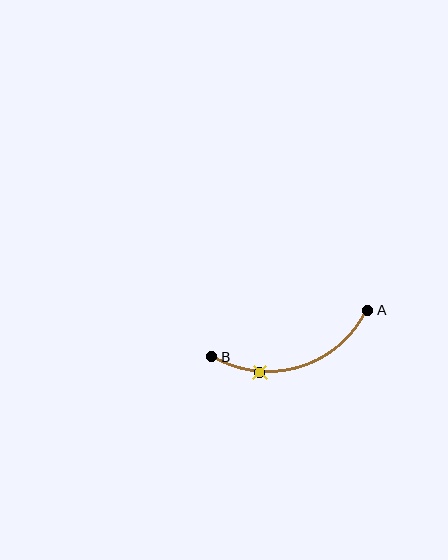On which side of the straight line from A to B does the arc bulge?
The arc bulges below the straight line connecting A and B.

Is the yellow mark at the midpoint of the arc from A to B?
No. The yellow mark lies on the arc but is closer to endpoint B. The arc midpoint would be at the point on the curve equidistant along the arc from both A and B.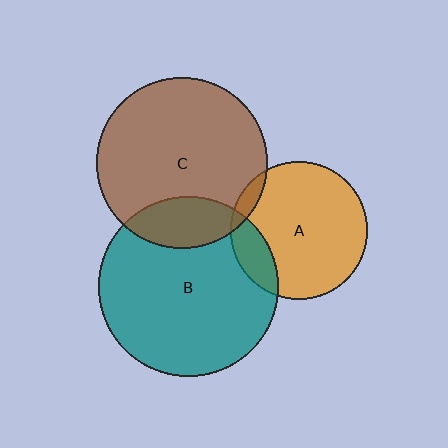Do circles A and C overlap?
Yes.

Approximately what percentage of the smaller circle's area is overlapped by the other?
Approximately 5%.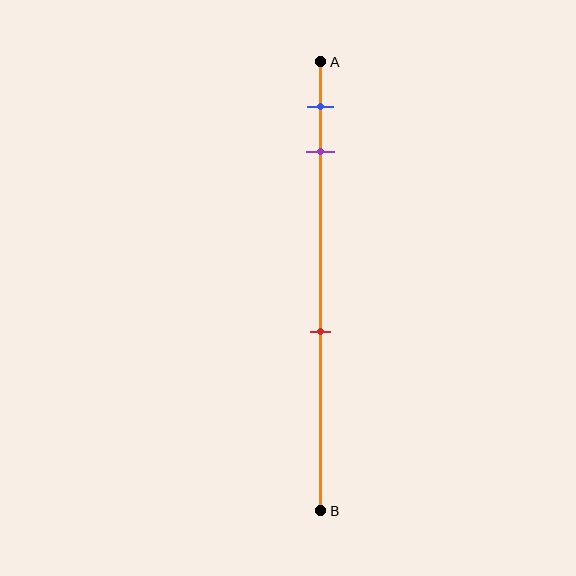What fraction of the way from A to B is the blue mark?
The blue mark is approximately 10% (0.1) of the way from A to B.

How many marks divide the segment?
There are 3 marks dividing the segment.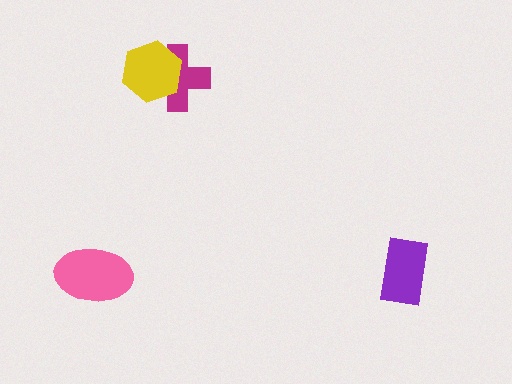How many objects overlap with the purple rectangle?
0 objects overlap with the purple rectangle.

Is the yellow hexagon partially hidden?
No, no other shape covers it.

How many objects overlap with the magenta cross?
1 object overlaps with the magenta cross.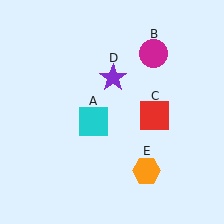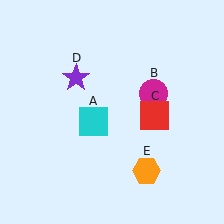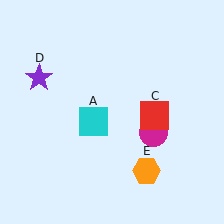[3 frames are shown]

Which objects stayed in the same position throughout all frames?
Cyan square (object A) and red square (object C) and orange hexagon (object E) remained stationary.